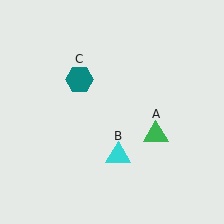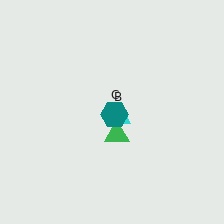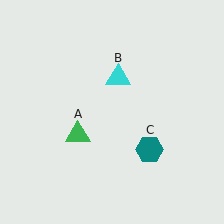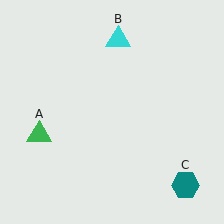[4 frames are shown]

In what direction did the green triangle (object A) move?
The green triangle (object A) moved left.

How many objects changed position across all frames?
3 objects changed position: green triangle (object A), cyan triangle (object B), teal hexagon (object C).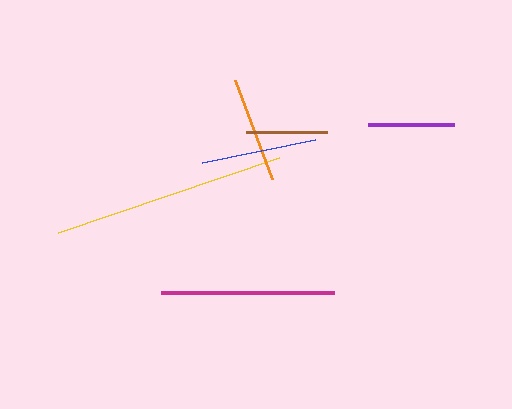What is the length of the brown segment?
The brown segment is approximately 81 pixels long.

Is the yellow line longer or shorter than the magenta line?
The yellow line is longer than the magenta line.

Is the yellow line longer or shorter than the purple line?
The yellow line is longer than the purple line.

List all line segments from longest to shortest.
From longest to shortest: yellow, magenta, blue, orange, purple, brown.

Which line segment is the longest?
The yellow line is the longest at approximately 233 pixels.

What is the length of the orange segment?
The orange segment is approximately 105 pixels long.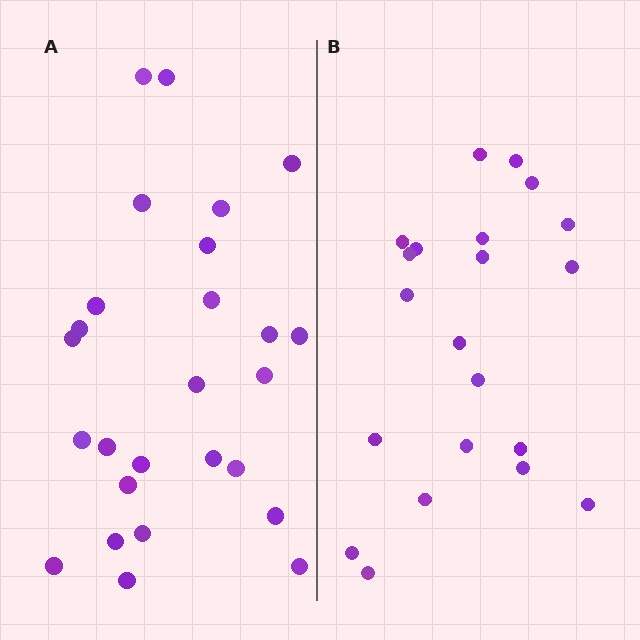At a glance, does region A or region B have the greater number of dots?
Region A (the left region) has more dots.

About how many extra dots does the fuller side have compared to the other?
Region A has about 5 more dots than region B.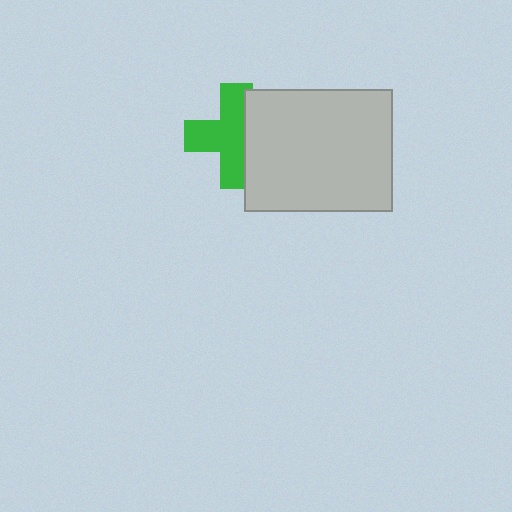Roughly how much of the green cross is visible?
About half of it is visible (roughly 64%).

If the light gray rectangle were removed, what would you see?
You would see the complete green cross.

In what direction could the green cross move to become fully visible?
The green cross could move left. That would shift it out from behind the light gray rectangle entirely.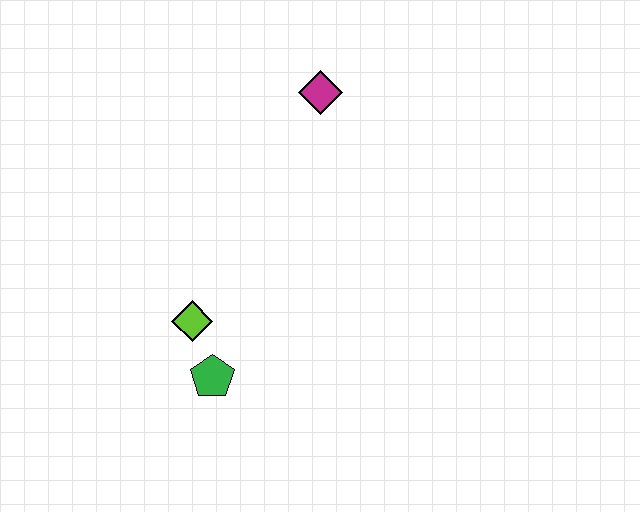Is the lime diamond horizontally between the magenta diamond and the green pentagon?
No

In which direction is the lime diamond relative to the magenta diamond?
The lime diamond is below the magenta diamond.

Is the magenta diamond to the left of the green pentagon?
No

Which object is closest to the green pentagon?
The lime diamond is closest to the green pentagon.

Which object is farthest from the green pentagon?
The magenta diamond is farthest from the green pentagon.